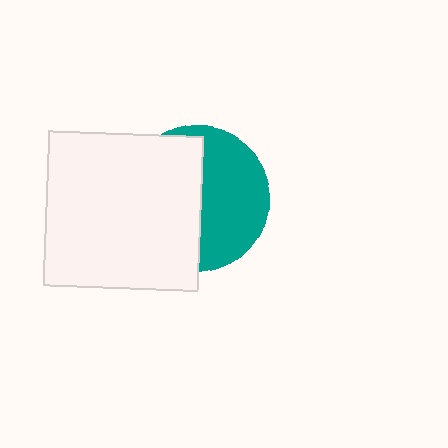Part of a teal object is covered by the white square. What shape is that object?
It is a circle.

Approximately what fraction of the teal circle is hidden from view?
Roughly 53% of the teal circle is hidden behind the white square.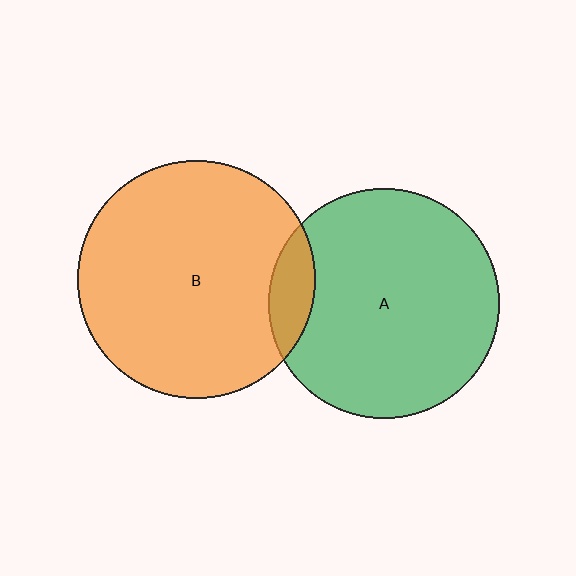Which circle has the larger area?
Circle B (orange).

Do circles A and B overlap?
Yes.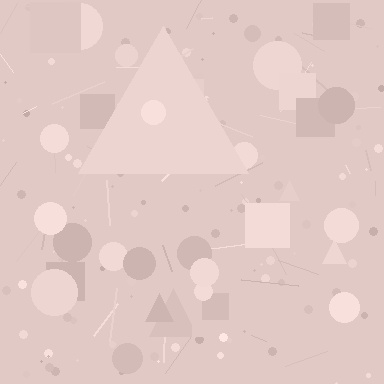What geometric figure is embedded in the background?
A triangle is embedded in the background.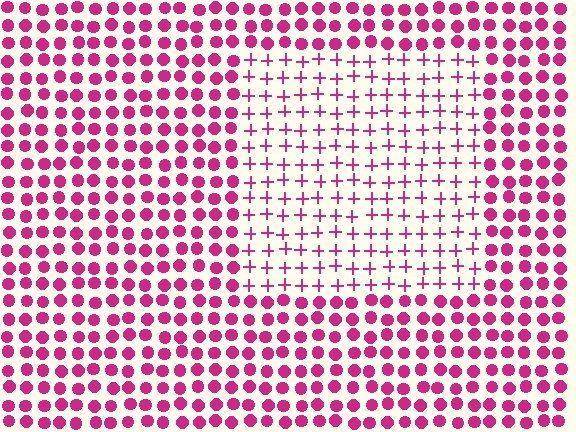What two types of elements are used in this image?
The image uses plus signs inside the rectangle region and circles outside it.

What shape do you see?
I see a rectangle.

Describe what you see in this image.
The image is filled with small magenta elements arranged in a uniform grid. A rectangle-shaped region contains plus signs, while the surrounding area contains circles. The boundary is defined purely by the change in element shape.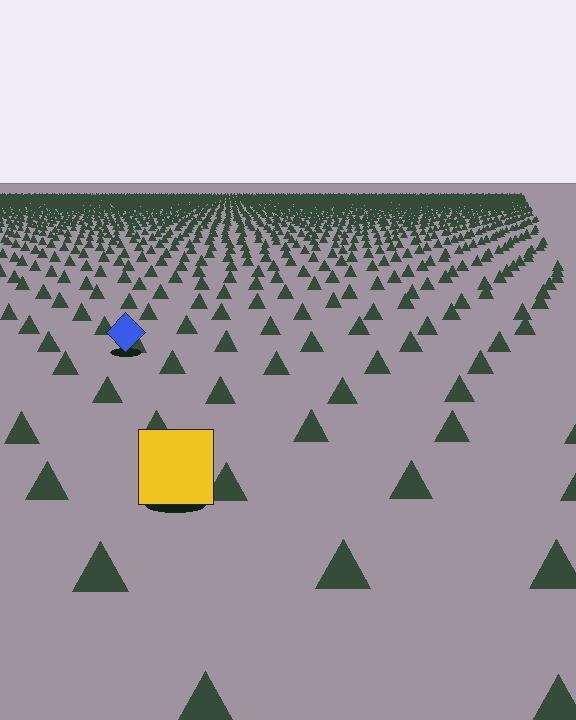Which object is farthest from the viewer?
The blue diamond is farthest from the viewer. It appears smaller and the ground texture around it is denser.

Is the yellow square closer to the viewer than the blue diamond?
Yes. The yellow square is closer — you can tell from the texture gradient: the ground texture is coarser near it.